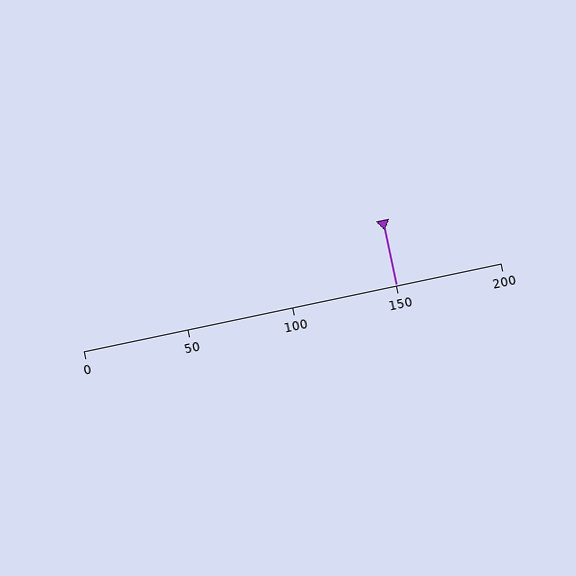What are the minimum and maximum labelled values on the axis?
The axis runs from 0 to 200.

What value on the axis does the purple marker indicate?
The marker indicates approximately 150.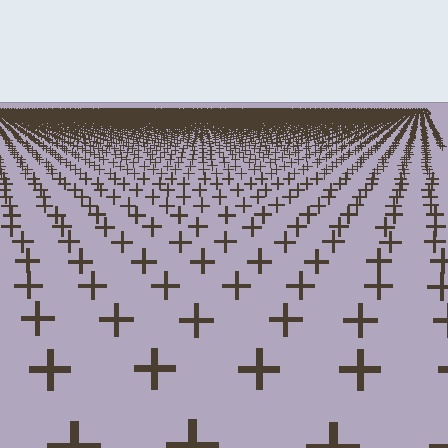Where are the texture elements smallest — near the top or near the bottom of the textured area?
Near the top.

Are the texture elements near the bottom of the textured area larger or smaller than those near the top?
Larger. Near the bottom, elements are closer to the viewer and appear at a bigger on-screen size.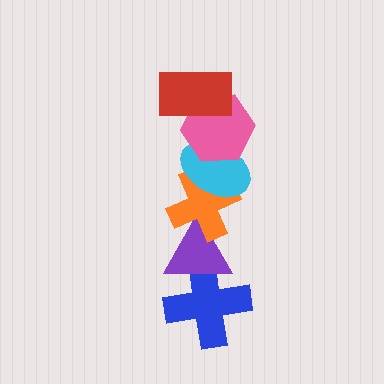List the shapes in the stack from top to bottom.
From top to bottom: the red rectangle, the pink hexagon, the cyan ellipse, the orange cross, the purple triangle, the blue cross.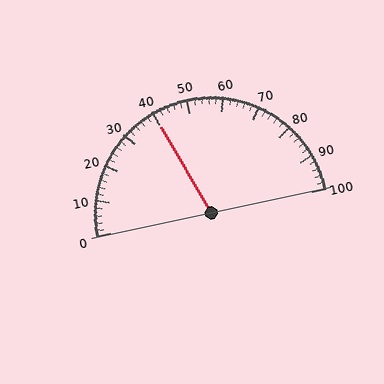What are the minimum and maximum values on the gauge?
The gauge ranges from 0 to 100.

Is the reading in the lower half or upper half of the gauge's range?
The reading is in the lower half of the range (0 to 100).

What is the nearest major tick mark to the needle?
The nearest major tick mark is 40.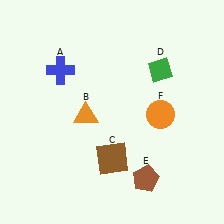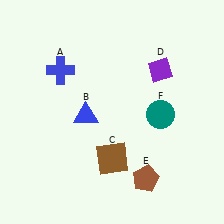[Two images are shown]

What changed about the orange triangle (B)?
In Image 1, B is orange. In Image 2, it changed to blue.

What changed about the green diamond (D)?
In Image 1, D is green. In Image 2, it changed to purple.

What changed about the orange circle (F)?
In Image 1, F is orange. In Image 2, it changed to teal.